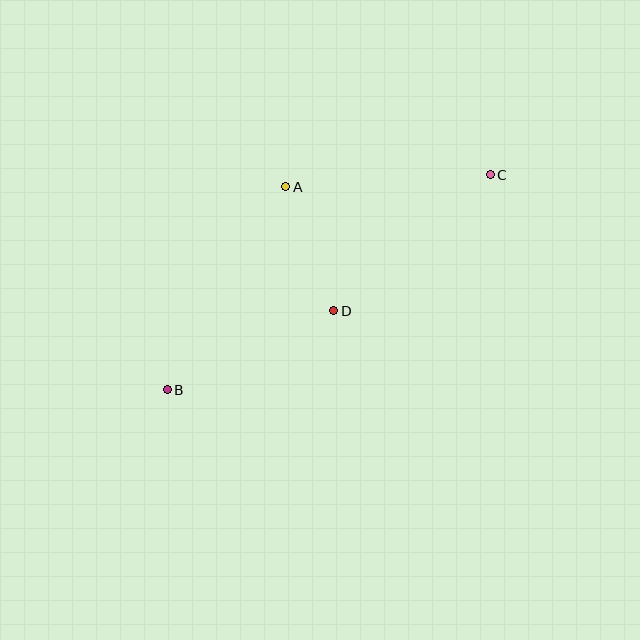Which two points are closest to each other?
Points A and D are closest to each other.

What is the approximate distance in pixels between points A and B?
The distance between A and B is approximately 235 pixels.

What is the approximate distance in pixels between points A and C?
The distance between A and C is approximately 205 pixels.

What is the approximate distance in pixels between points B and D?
The distance between B and D is approximately 184 pixels.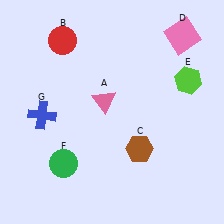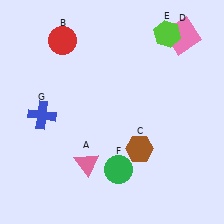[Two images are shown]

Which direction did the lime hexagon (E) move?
The lime hexagon (E) moved up.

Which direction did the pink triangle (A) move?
The pink triangle (A) moved down.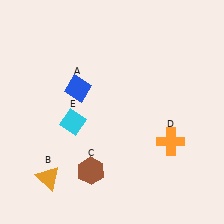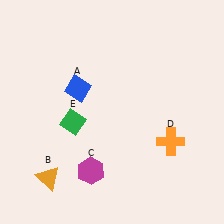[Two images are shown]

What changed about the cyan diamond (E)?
In Image 1, E is cyan. In Image 2, it changed to green.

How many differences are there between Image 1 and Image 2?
There are 2 differences between the two images.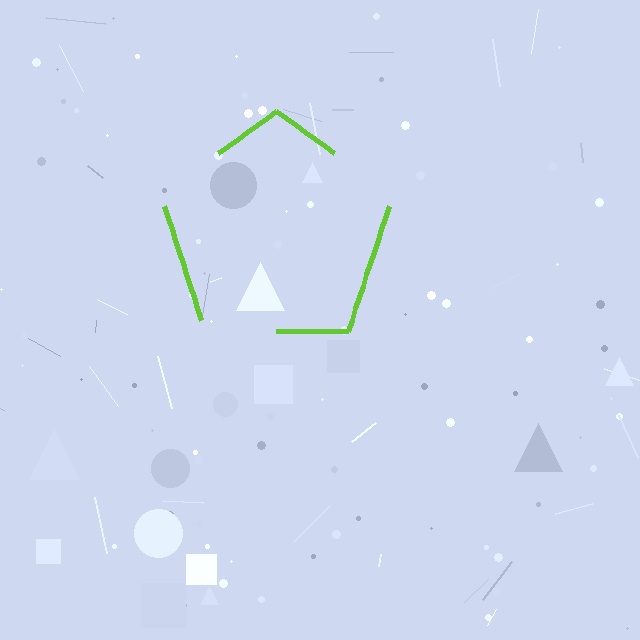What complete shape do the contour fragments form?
The contour fragments form a pentagon.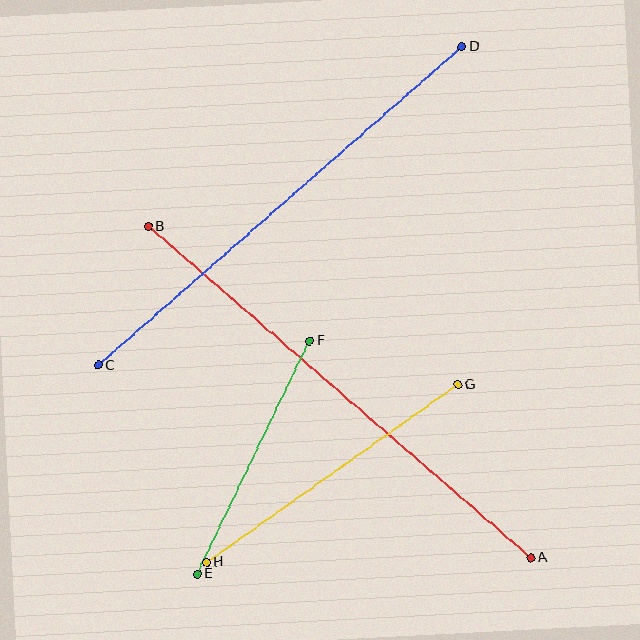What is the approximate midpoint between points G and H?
The midpoint is at approximately (332, 474) pixels.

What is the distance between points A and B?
The distance is approximately 506 pixels.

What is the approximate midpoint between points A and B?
The midpoint is at approximately (340, 392) pixels.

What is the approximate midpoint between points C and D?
The midpoint is at approximately (280, 206) pixels.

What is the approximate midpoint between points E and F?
The midpoint is at approximately (254, 457) pixels.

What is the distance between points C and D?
The distance is approximately 483 pixels.